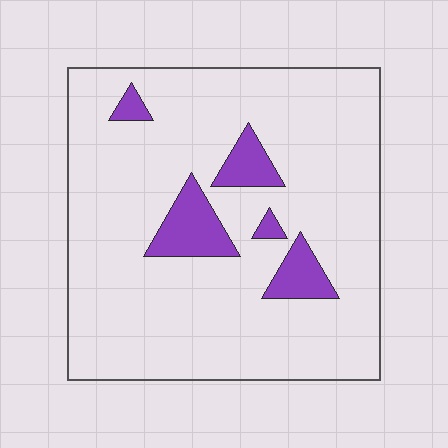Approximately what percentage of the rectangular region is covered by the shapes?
Approximately 10%.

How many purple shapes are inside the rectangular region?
5.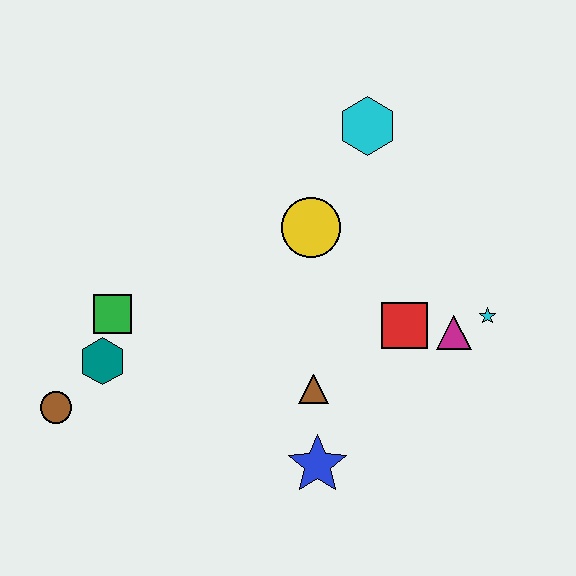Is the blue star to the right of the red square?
No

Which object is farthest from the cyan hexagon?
The brown circle is farthest from the cyan hexagon.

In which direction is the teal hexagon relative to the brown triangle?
The teal hexagon is to the left of the brown triangle.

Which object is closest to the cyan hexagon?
The yellow circle is closest to the cyan hexagon.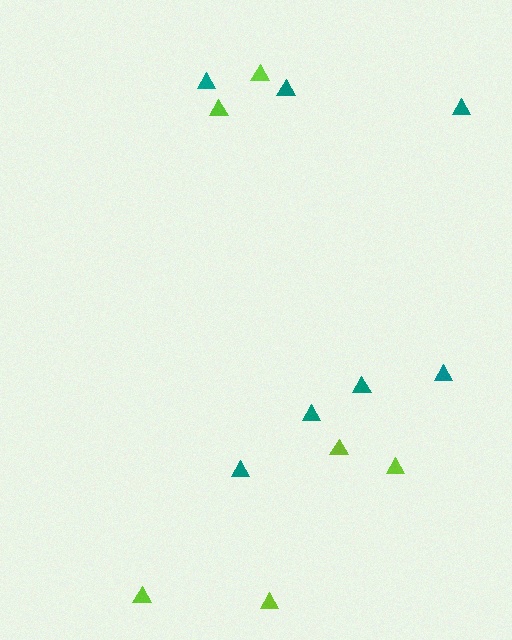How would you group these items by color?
There are 2 groups: one group of teal triangles (7) and one group of lime triangles (6).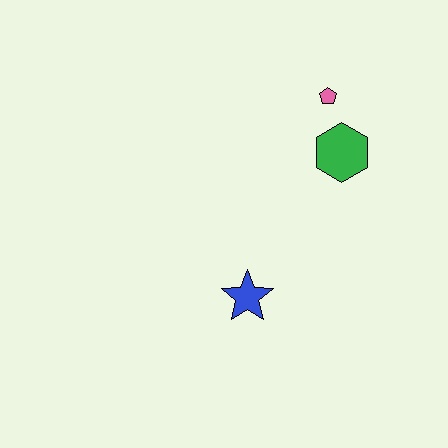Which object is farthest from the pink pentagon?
The blue star is farthest from the pink pentagon.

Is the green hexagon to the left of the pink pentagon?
No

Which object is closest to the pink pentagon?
The green hexagon is closest to the pink pentagon.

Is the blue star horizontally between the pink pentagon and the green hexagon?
No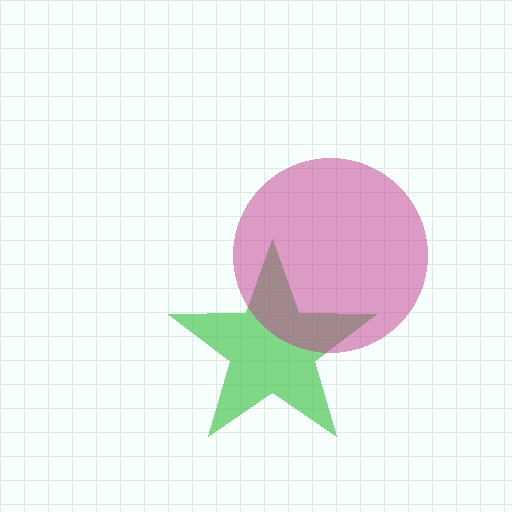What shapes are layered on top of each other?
The layered shapes are: a green star, a magenta circle.